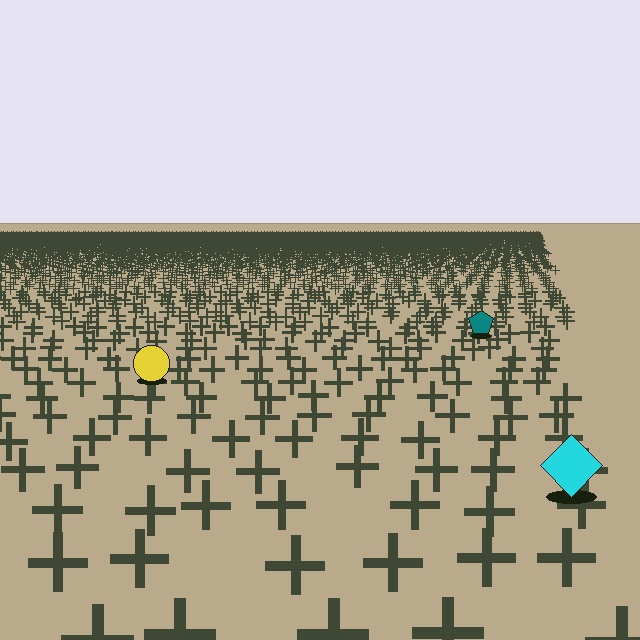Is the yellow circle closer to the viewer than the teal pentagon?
Yes. The yellow circle is closer — you can tell from the texture gradient: the ground texture is coarser near it.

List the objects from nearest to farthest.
From nearest to farthest: the cyan diamond, the yellow circle, the teal pentagon.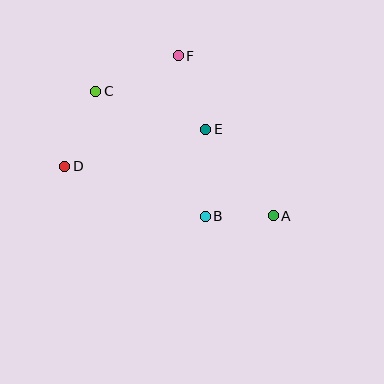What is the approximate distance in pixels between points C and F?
The distance between C and F is approximately 90 pixels.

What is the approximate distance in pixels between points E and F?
The distance between E and F is approximately 78 pixels.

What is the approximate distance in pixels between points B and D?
The distance between B and D is approximately 149 pixels.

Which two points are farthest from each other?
Points A and C are farthest from each other.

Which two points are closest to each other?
Points A and B are closest to each other.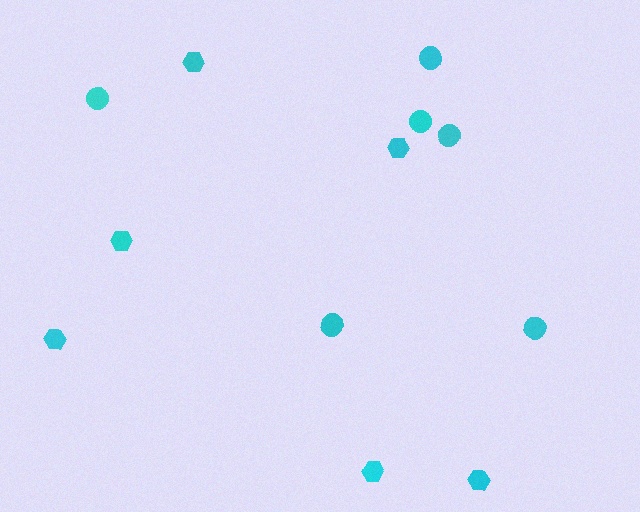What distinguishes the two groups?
There are 2 groups: one group of circles (6) and one group of hexagons (6).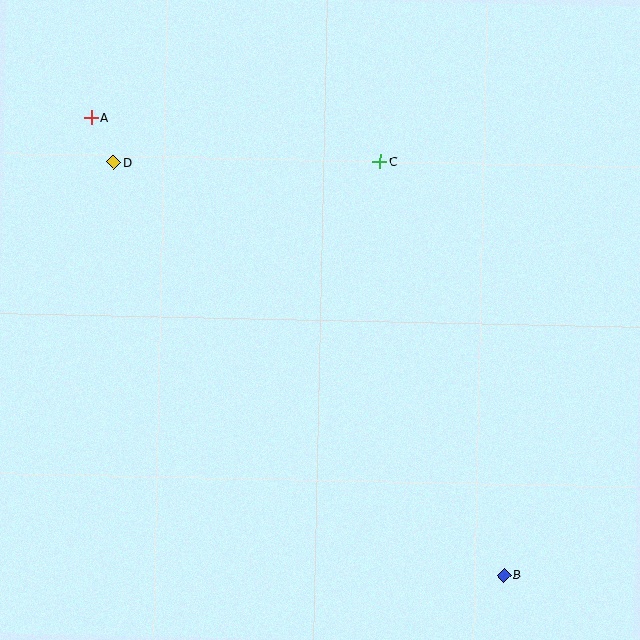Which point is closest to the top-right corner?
Point C is closest to the top-right corner.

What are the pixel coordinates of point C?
Point C is at (380, 161).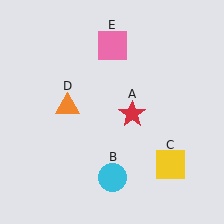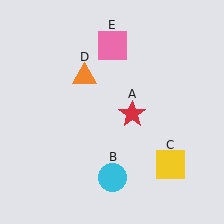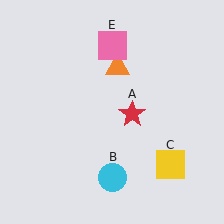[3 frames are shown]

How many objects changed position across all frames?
1 object changed position: orange triangle (object D).